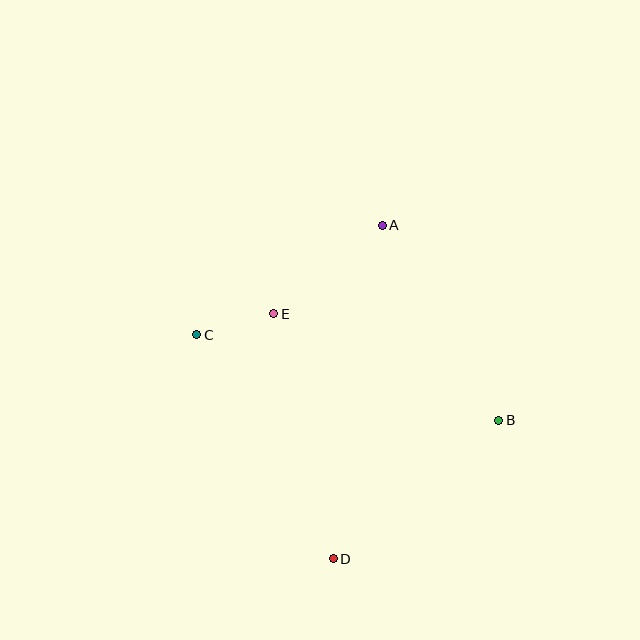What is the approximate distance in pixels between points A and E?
The distance between A and E is approximately 140 pixels.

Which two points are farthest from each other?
Points A and D are farthest from each other.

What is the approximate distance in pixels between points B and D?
The distance between B and D is approximately 216 pixels.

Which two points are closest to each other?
Points C and E are closest to each other.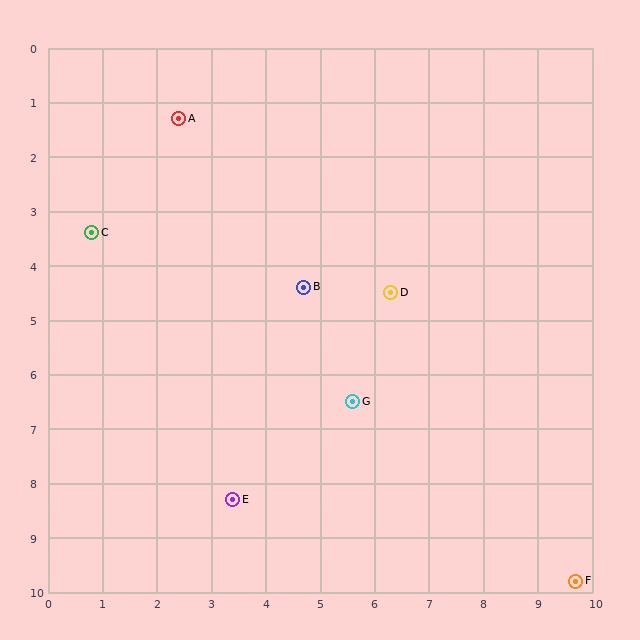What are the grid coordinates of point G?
Point G is at approximately (5.6, 6.5).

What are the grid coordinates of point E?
Point E is at approximately (3.4, 8.3).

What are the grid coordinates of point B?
Point B is at approximately (4.7, 4.4).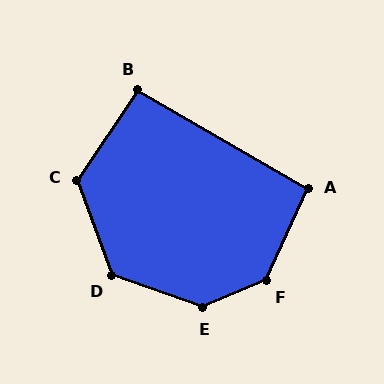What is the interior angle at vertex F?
Approximately 137 degrees (obtuse).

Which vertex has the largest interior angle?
E, at approximately 138 degrees.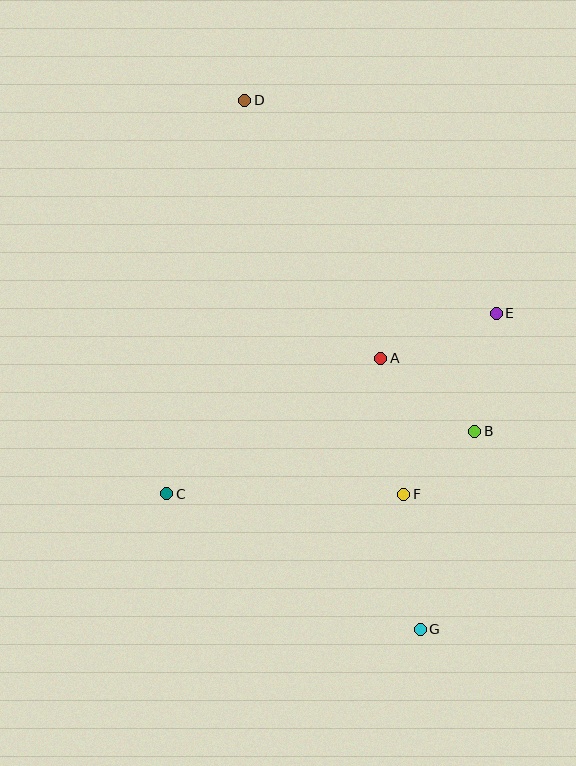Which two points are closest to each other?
Points B and F are closest to each other.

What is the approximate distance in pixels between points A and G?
The distance between A and G is approximately 274 pixels.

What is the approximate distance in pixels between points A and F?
The distance between A and F is approximately 138 pixels.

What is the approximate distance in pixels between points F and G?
The distance between F and G is approximately 136 pixels.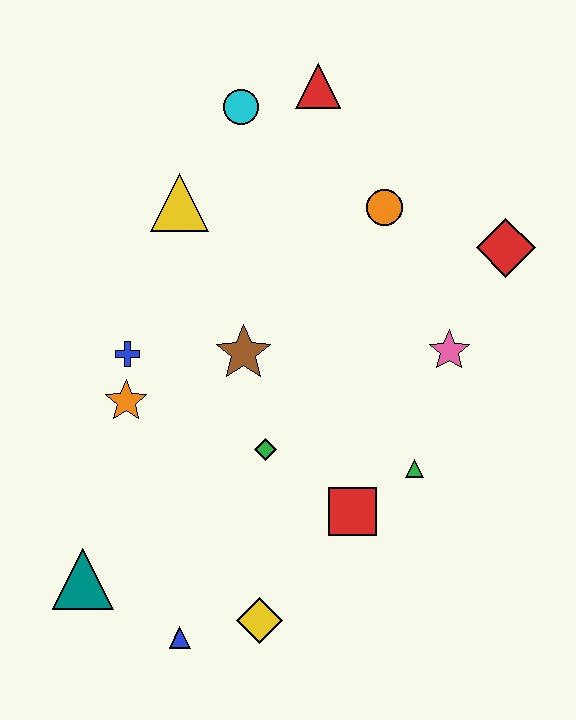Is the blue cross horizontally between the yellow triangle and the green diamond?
No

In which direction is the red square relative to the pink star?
The red square is below the pink star.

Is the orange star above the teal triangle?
Yes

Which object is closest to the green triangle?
The red square is closest to the green triangle.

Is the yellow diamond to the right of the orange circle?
No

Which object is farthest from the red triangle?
The blue triangle is farthest from the red triangle.